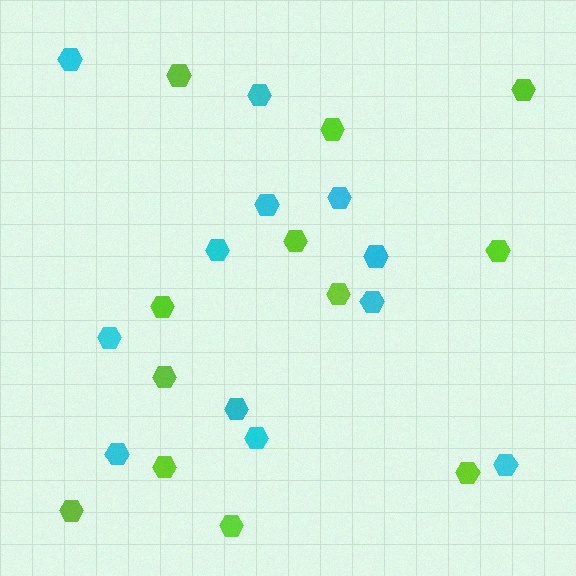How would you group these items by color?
There are 2 groups: one group of lime hexagons (12) and one group of cyan hexagons (12).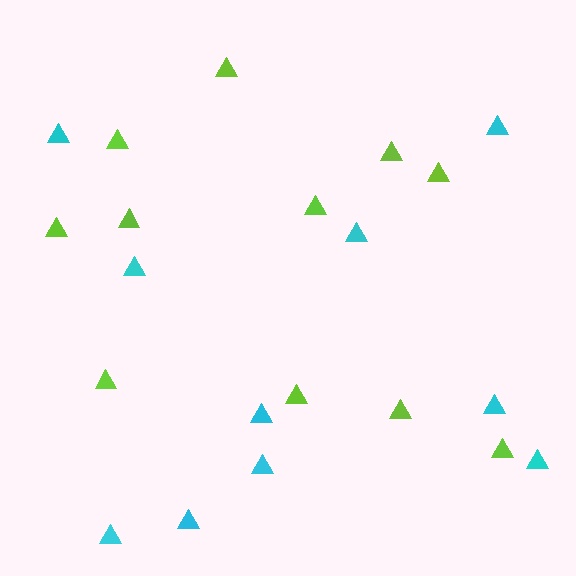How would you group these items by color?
There are 2 groups: one group of cyan triangles (10) and one group of lime triangles (11).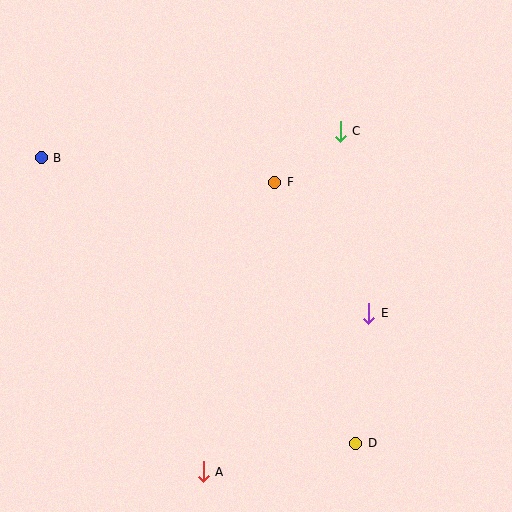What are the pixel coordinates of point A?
Point A is at (203, 472).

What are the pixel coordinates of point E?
Point E is at (369, 313).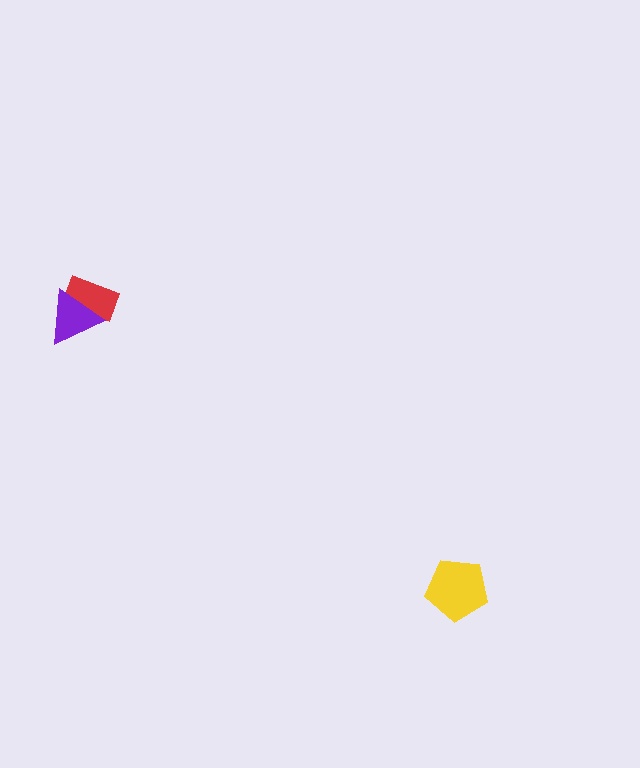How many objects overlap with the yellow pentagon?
0 objects overlap with the yellow pentagon.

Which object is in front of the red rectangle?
The purple triangle is in front of the red rectangle.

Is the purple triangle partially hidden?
No, no other shape covers it.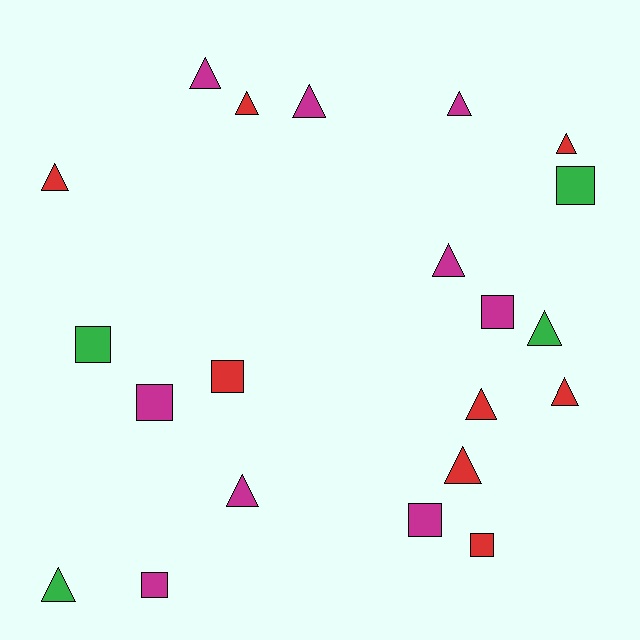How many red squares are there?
There are 2 red squares.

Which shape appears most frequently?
Triangle, with 13 objects.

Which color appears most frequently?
Magenta, with 9 objects.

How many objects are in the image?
There are 21 objects.